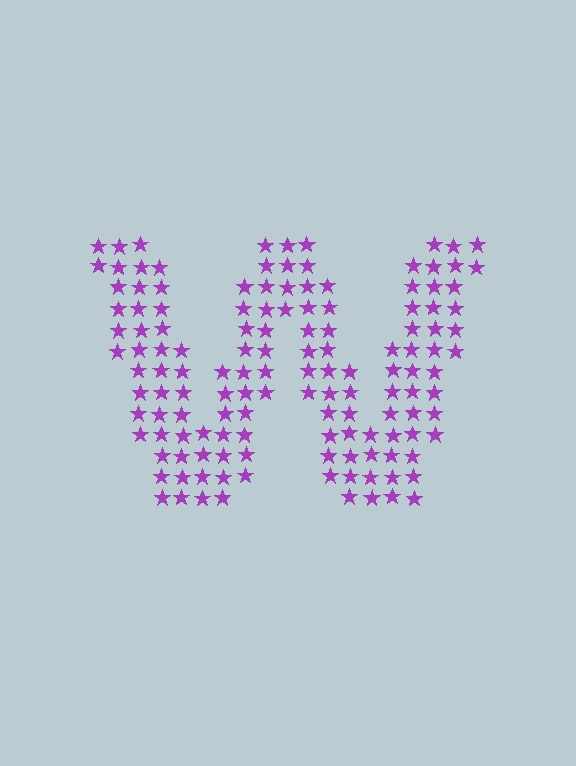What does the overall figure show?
The overall figure shows the letter W.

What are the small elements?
The small elements are stars.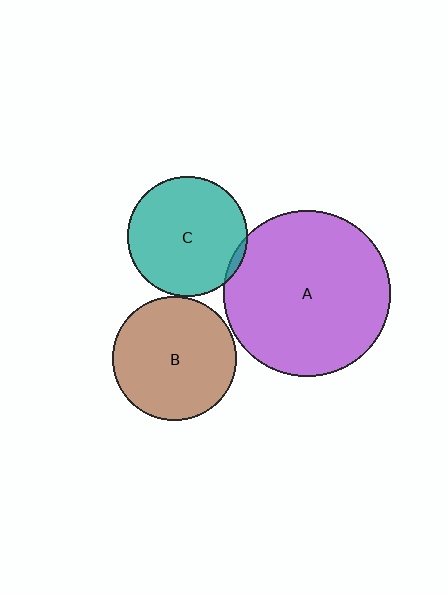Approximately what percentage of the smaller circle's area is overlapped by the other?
Approximately 5%.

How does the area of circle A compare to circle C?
Approximately 1.9 times.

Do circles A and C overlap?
Yes.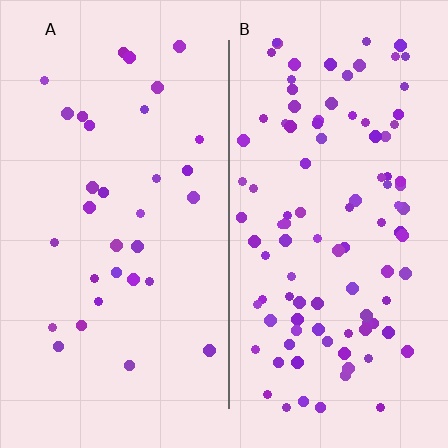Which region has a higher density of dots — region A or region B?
B (the right).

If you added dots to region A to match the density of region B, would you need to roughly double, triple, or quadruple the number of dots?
Approximately triple.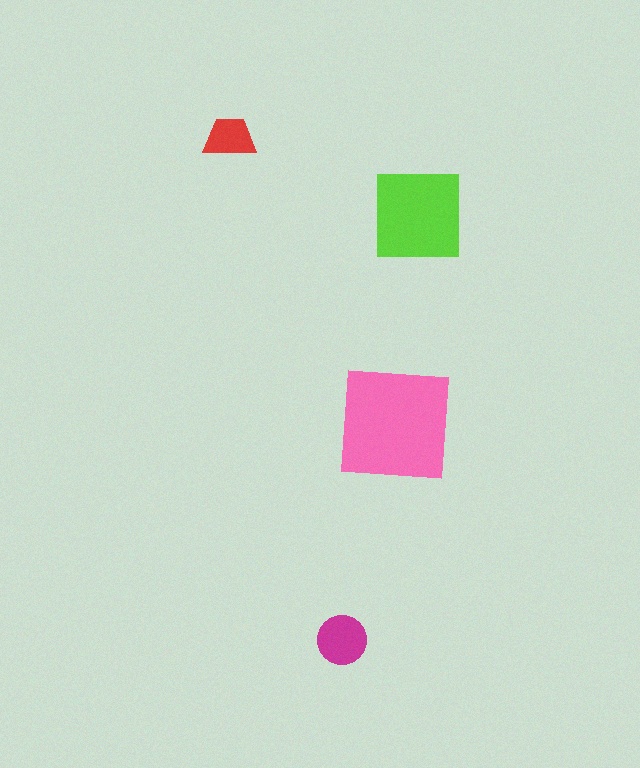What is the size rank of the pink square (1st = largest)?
1st.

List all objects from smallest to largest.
The red trapezoid, the magenta circle, the lime square, the pink square.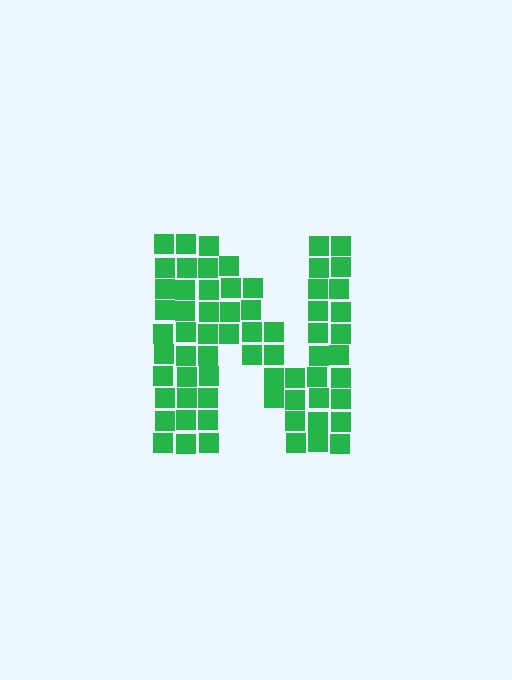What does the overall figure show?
The overall figure shows the letter N.